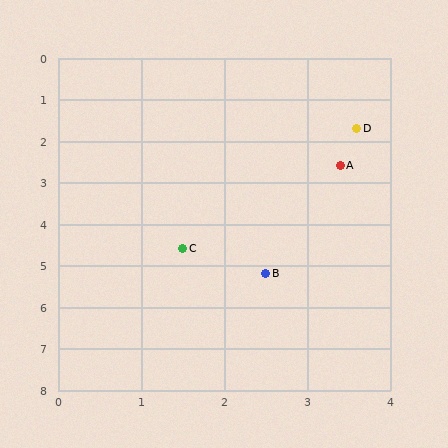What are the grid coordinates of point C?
Point C is at approximately (1.5, 4.6).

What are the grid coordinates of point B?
Point B is at approximately (2.5, 5.2).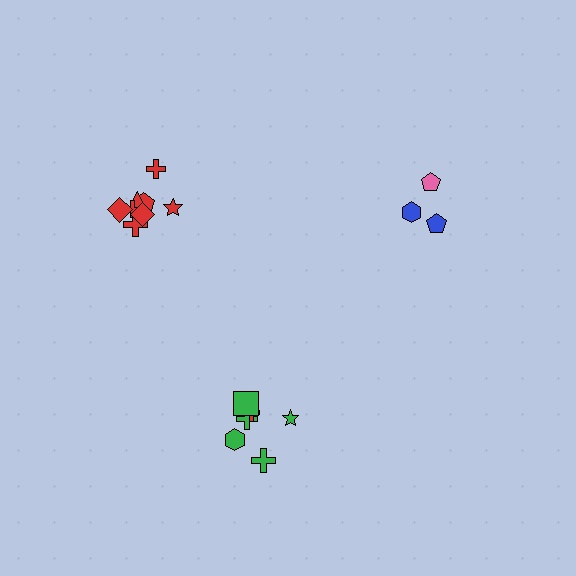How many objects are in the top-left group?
There are 8 objects.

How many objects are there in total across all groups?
There are 17 objects.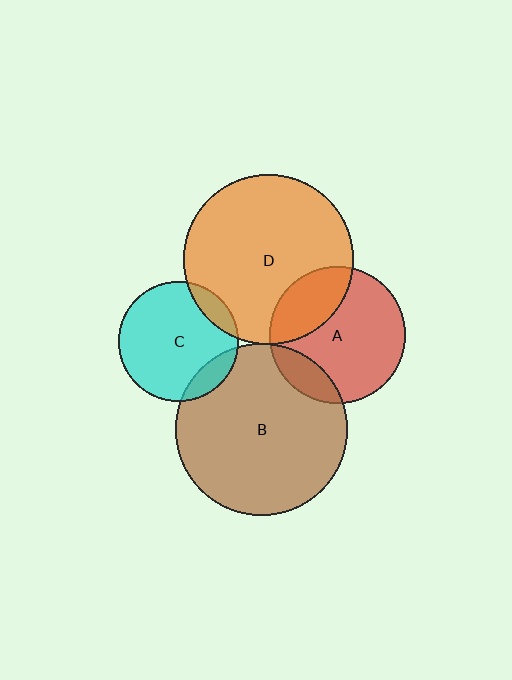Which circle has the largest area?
Circle B (brown).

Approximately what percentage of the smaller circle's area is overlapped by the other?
Approximately 10%.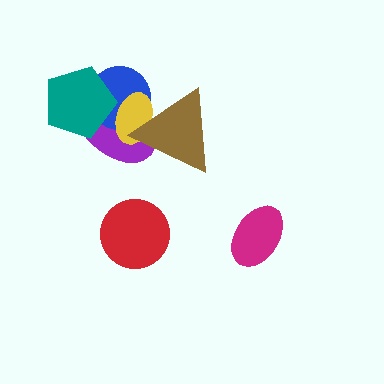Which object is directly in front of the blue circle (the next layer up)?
The teal pentagon is directly in front of the blue circle.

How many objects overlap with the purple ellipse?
4 objects overlap with the purple ellipse.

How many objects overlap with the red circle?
0 objects overlap with the red circle.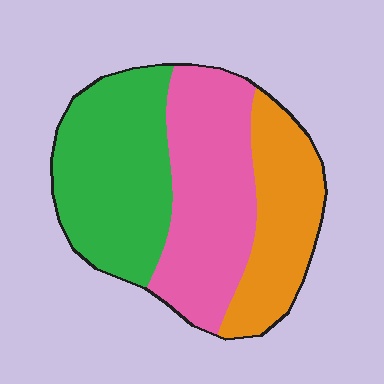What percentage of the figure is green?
Green takes up between a third and a half of the figure.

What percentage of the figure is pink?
Pink takes up between a third and a half of the figure.